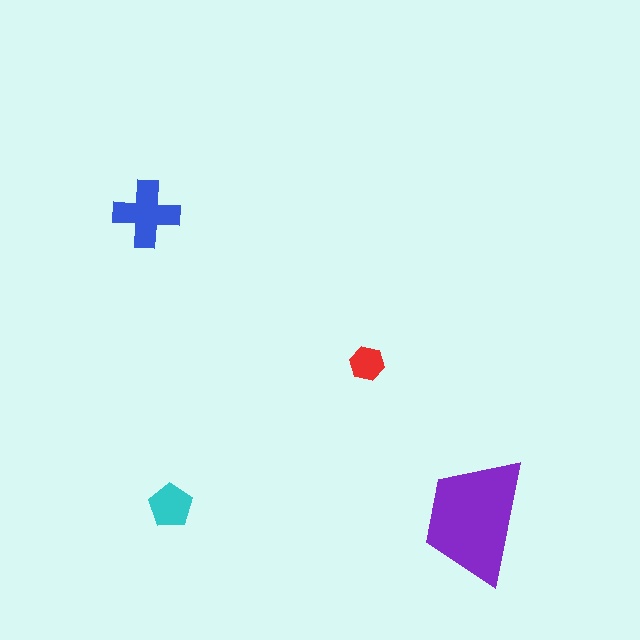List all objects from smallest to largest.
The red hexagon, the cyan pentagon, the blue cross, the purple trapezoid.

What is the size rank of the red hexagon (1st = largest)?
4th.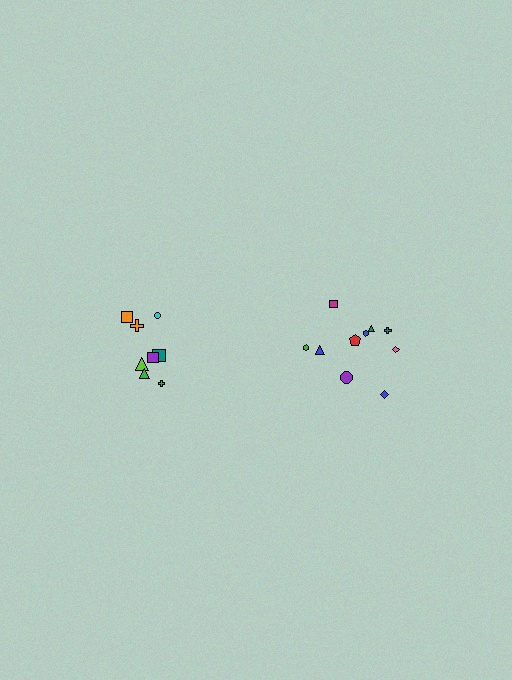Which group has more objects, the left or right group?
The right group.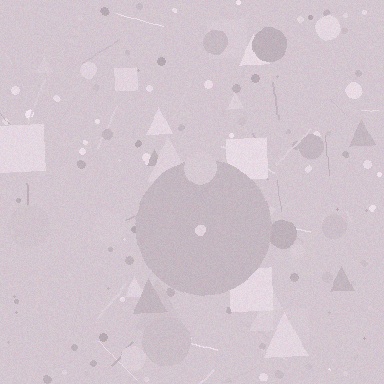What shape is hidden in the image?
A circle is hidden in the image.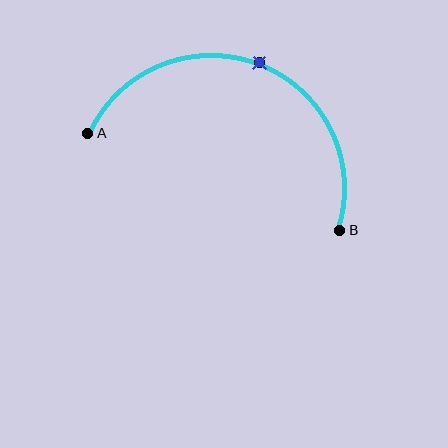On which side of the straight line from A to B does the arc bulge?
The arc bulges above the straight line connecting A and B.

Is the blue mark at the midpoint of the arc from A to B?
Yes. The blue mark lies on the arc at equal arc-length from both A and B — it is the arc midpoint.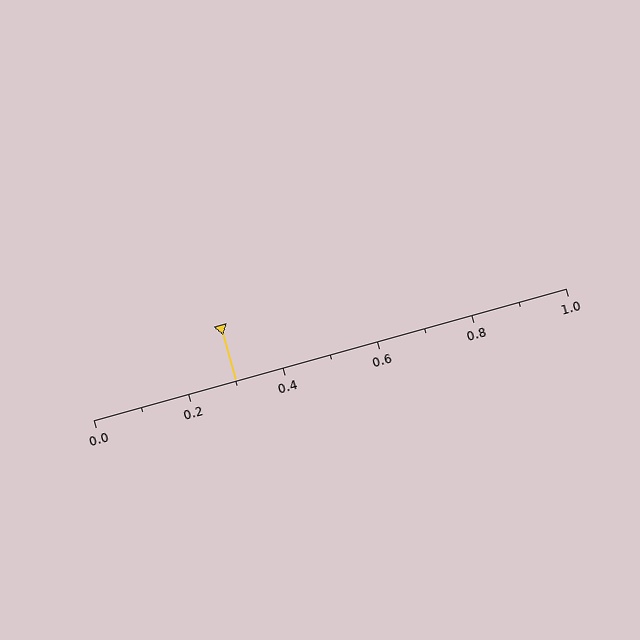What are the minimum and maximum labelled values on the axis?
The axis runs from 0.0 to 1.0.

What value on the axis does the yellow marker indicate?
The marker indicates approximately 0.3.